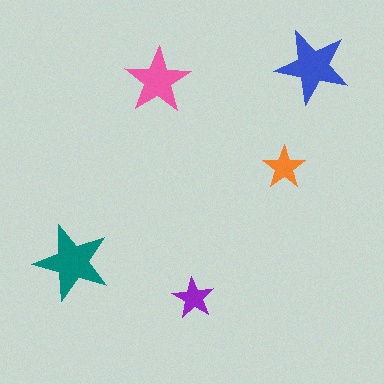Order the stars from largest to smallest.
the teal one, the blue one, the pink one, the orange one, the purple one.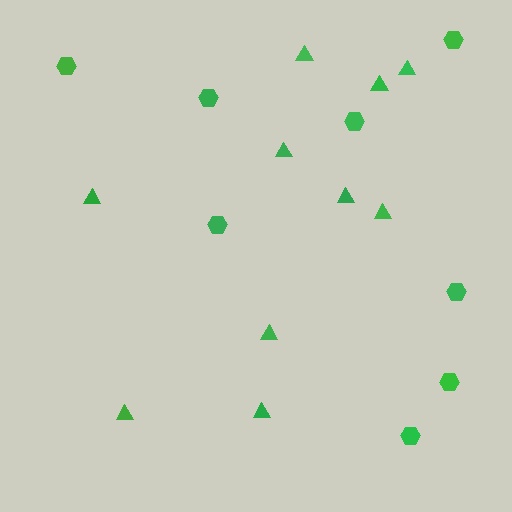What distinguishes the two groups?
There are 2 groups: one group of hexagons (8) and one group of triangles (10).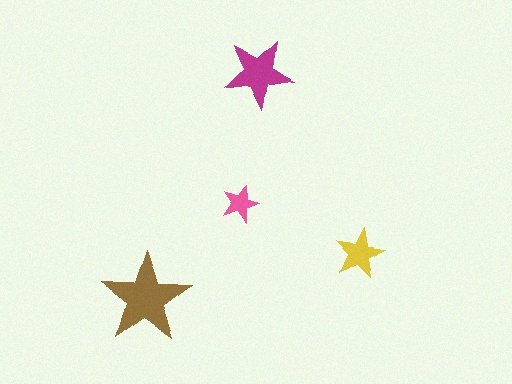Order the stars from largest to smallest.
the brown one, the magenta one, the yellow one, the pink one.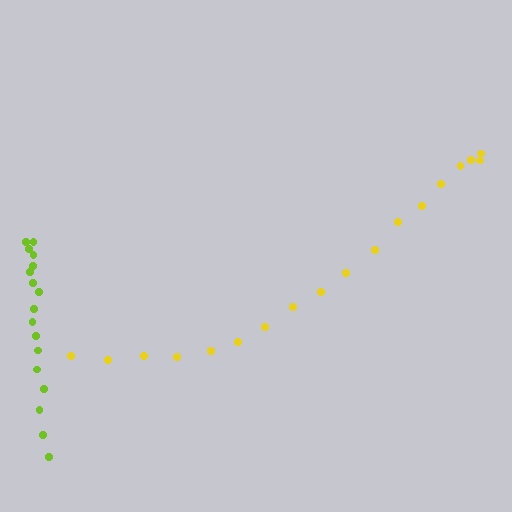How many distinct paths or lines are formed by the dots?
There are 2 distinct paths.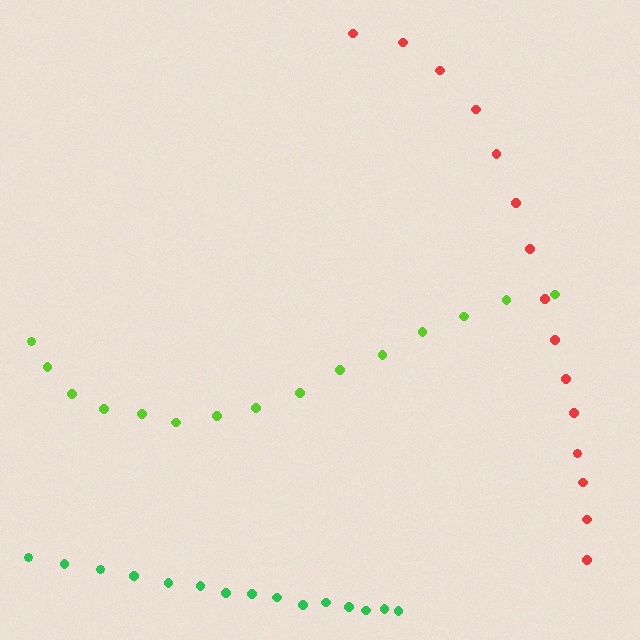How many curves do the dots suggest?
There are 3 distinct paths.